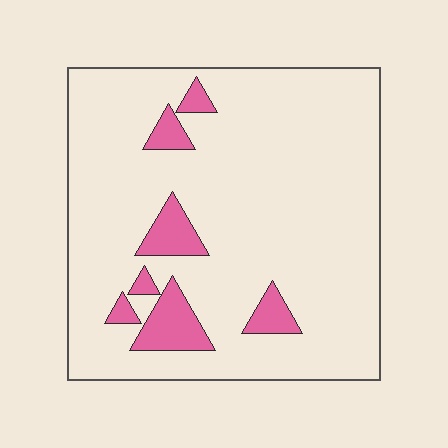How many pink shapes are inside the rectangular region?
7.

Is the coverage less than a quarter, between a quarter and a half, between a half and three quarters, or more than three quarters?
Less than a quarter.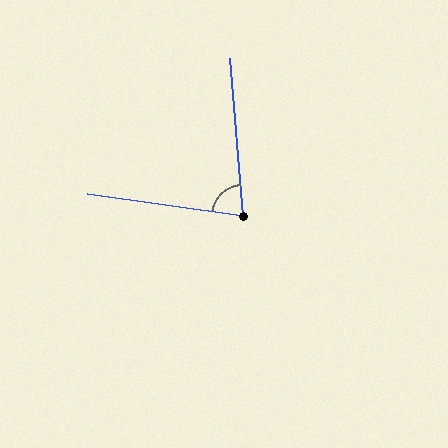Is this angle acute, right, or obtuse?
It is acute.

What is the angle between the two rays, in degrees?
Approximately 77 degrees.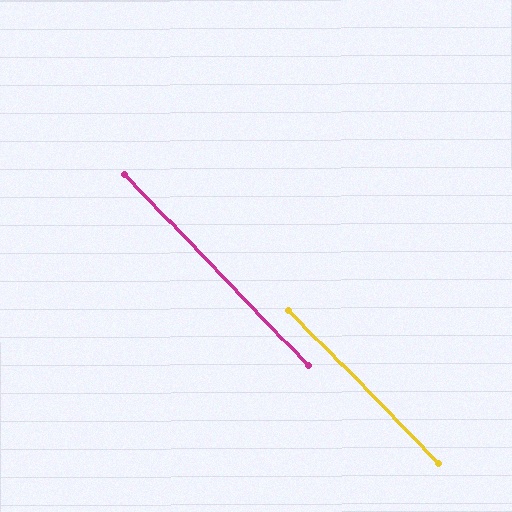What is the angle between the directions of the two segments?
Approximately 0 degrees.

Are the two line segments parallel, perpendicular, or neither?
Parallel — their directions differ by only 0.4°.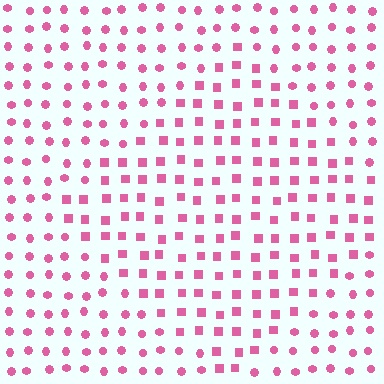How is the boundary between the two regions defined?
The boundary is defined by a change in element shape: squares inside vs. circles outside. All elements share the same color and spacing.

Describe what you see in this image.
The image is filled with small pink elements arranged in a uniform grid. A diamond-shaped region contains squares, while the surrounding area contains circles. The boundary is defined purely by the change in element shape.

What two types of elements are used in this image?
The image uses squares inside the diamond region and circles outside it.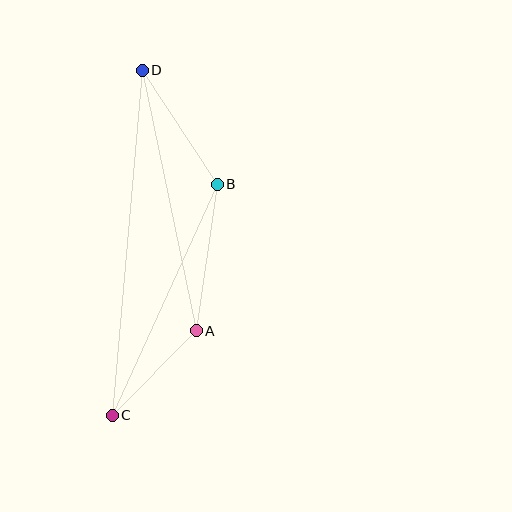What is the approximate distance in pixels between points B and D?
The distance between B and D is approximately 137 pixels.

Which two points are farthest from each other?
Points C and D are farthest from each other.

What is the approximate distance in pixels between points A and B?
The distance between A and B is approximately 148 pixels.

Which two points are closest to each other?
Points A and C are closest to each other.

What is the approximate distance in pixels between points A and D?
The distance between A and D is approximately 266 pixels.